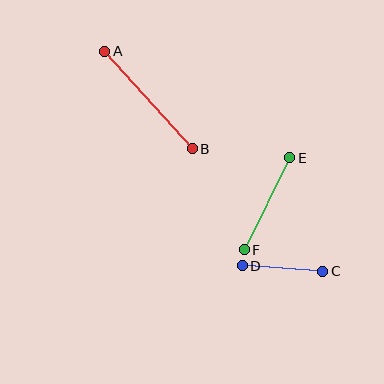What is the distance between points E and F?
The distance is approximately 102 pixels.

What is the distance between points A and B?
The distance is approximately 131 pixels.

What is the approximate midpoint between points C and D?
The midpoint is at approximately (283, 269) pixels.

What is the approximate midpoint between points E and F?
The midpoint is at approximately (267, 204) pixels.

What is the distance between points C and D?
The distance is approximately 81 pixels.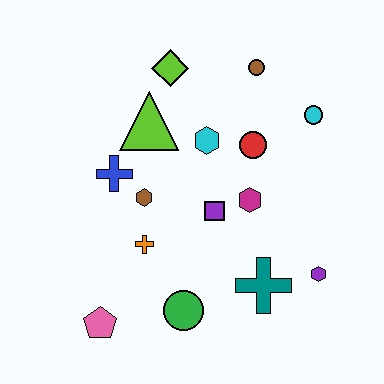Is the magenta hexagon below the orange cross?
No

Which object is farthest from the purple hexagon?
The lime diamond is farthest from the purple hexagon.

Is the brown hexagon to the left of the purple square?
Yes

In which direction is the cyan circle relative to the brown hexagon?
The cyan circle is to the right of the brown hexagon.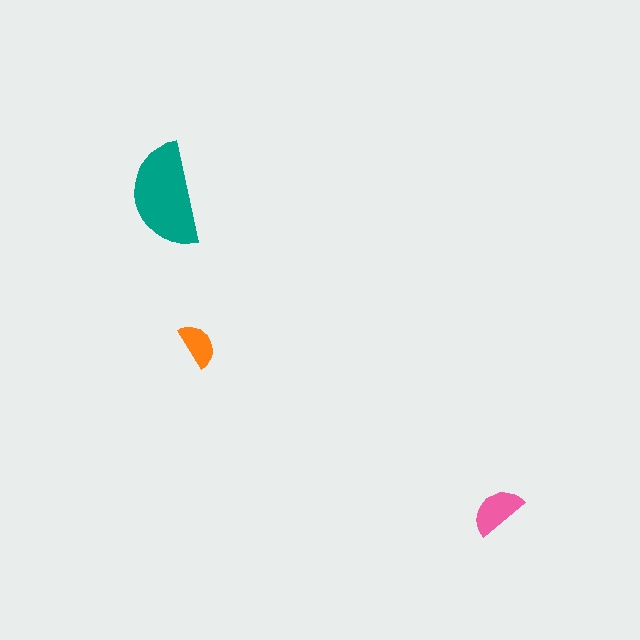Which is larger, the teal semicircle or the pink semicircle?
The teal one.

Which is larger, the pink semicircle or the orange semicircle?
The pink one.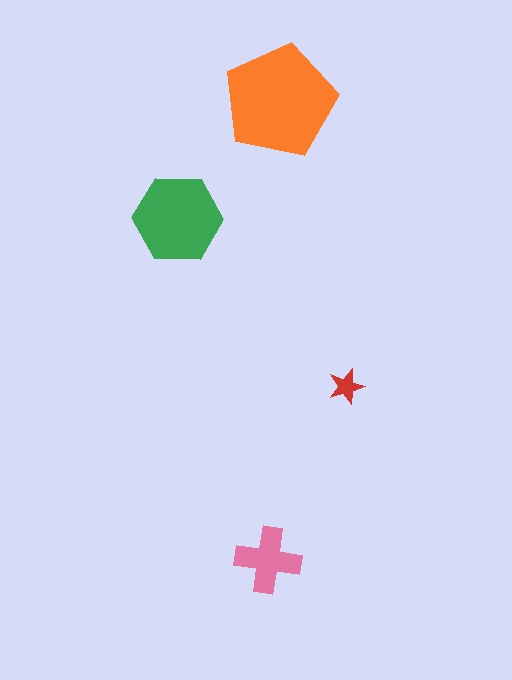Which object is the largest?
The orange pentagon.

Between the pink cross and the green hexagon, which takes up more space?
The green hexagon.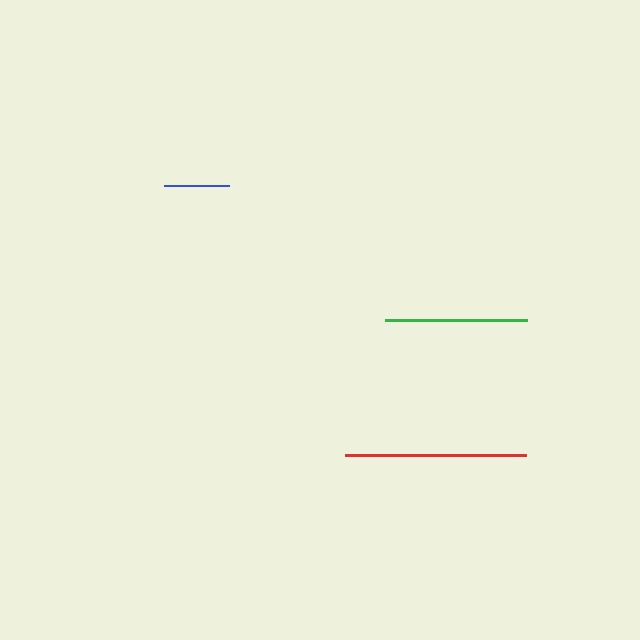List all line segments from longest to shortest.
From longest to shortest: red, green, blue.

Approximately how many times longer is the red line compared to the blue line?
The red line is approximately 2.8 times the length of the blue line.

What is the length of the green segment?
The green segment is approximately 142 pixels long.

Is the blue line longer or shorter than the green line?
The green line is longer than the blue line.